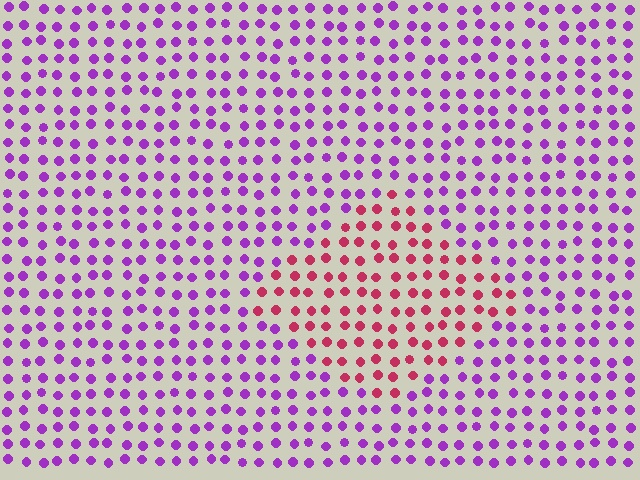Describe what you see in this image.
The image is filled with small purple elements in a uniform arrangement. A diamond-shaped region is visible where the elements are tinted to a slightly different hue, forming a subtle color boundary.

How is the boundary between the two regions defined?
The boundary is defined purely by a slight shift in hue (about 55 degrees). Spacing, size, and orientation are identical on both sides.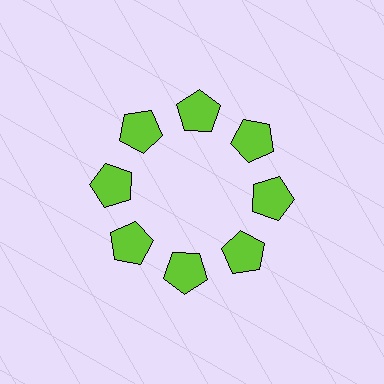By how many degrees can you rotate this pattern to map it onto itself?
The pattern maps onto itself every 45 degrees of rotation.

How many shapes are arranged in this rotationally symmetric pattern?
There are 8 shapes, arranged in 8 groups of 1.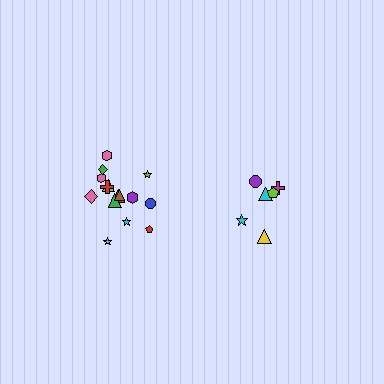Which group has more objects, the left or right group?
The left group.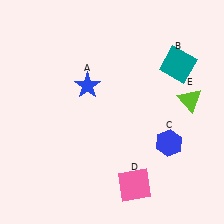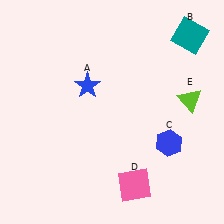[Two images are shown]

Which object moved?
The teal square (B) moved up.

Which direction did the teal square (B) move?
The teal square (B) moved up.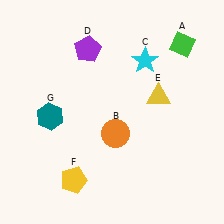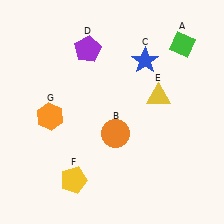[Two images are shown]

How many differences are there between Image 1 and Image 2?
There are 2 differences between the two images.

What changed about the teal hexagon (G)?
In Image 1, G is teal. In Image 2, it changed to orange.